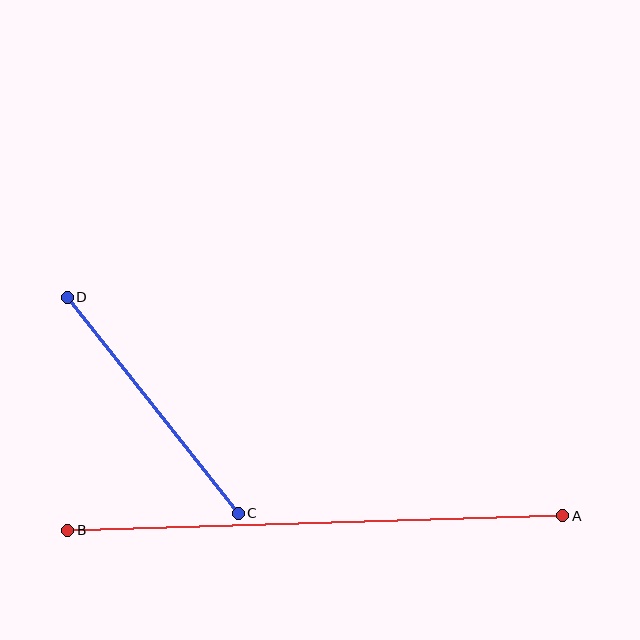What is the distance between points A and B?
The distance is approximately 495 pixels.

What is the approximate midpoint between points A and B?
The midpoint is at approximately (315, 523) pixels.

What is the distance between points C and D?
The distance is approximately 276 pixels.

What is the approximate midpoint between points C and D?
The midpoint is at approximately (153, 405) pixels.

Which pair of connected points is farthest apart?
Points A and B are farthest apart.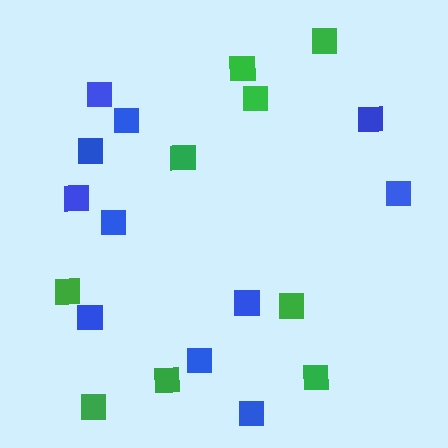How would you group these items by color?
There are 2 groups: one group of blue squares (11) and one group of green squares (9).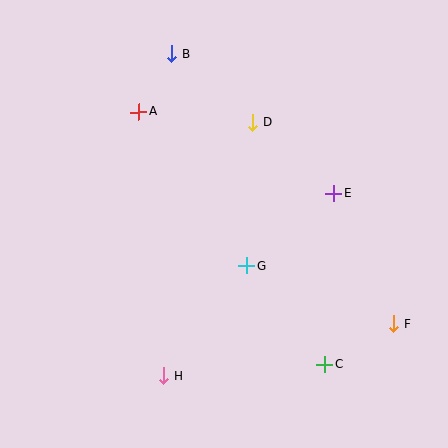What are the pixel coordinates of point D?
Point D is at (253, 122).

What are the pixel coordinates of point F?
Point F is at (393, 324).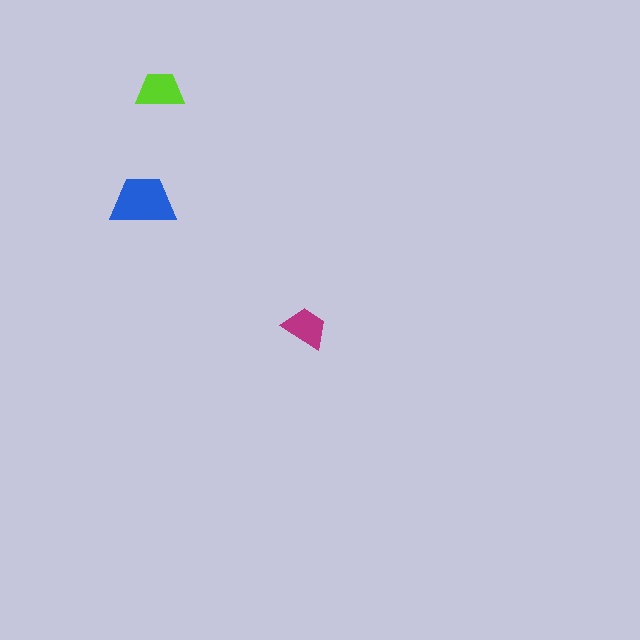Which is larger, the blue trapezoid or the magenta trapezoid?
The blue one.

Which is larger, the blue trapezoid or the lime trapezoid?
The blue one.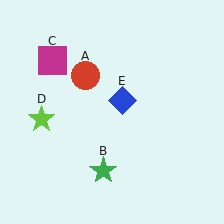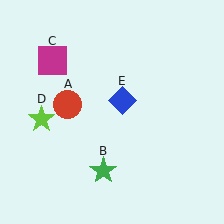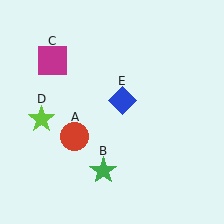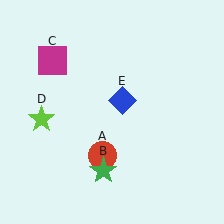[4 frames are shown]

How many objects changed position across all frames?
1 object changed position: red circle (object A).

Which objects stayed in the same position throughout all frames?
Green star (object B) and magenta square (object C) and lime star (object D) and blue diamond (object E) remained stationary.